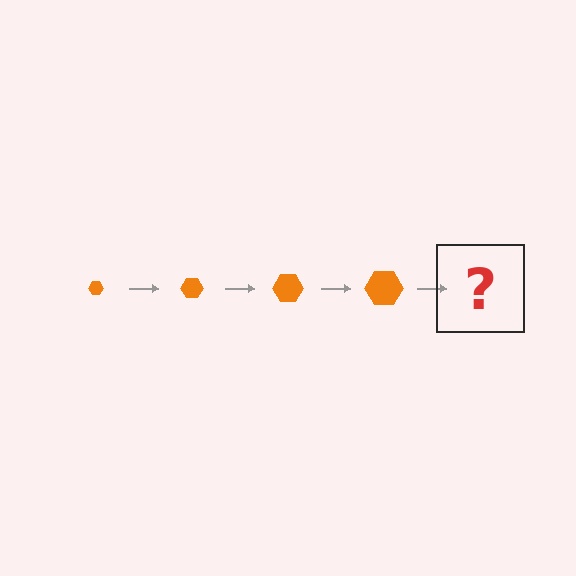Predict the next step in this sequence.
The next step is an orange hexagon, larger than the previous one.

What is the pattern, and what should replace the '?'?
The pattern is that the hexagon gets progressively larger each step. The '?' should be an orange hexagon, larger than the previous one.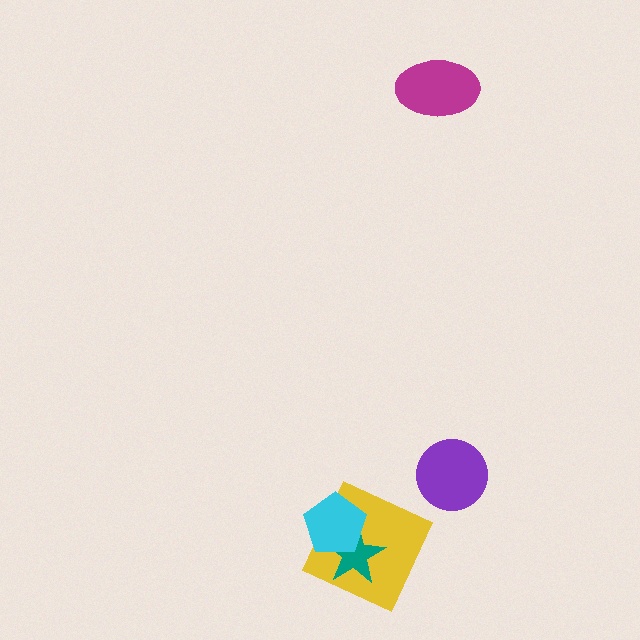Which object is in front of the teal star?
The cyan pentagon is in front of the teal star.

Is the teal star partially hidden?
Yes, it is partially covered by another shape.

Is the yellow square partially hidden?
Yes, it is partially covered by another shape.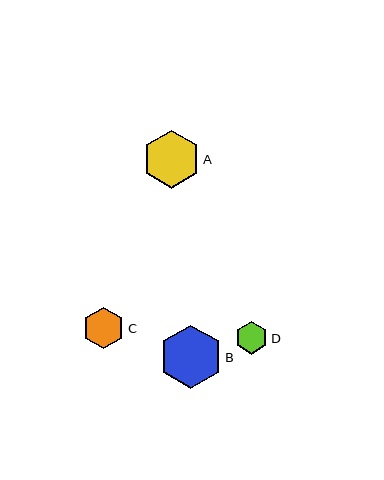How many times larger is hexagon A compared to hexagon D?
Hexagon A is approximately 1.8 times the size of hexagon D.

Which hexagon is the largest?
Hexagon B is the largest with a size of approximately 64 pixels.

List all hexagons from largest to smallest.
From largest to smallest: B, A, C, D.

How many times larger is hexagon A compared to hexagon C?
Hexagon A is approximately 1.4 times the size of hexagon C.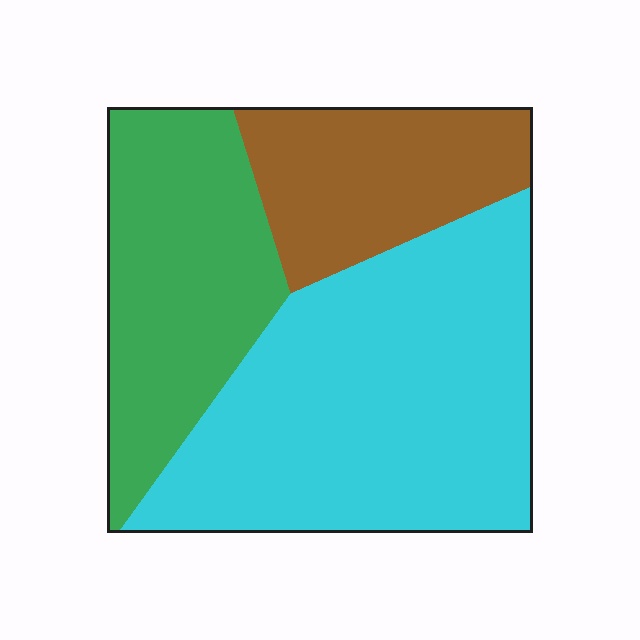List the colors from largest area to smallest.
From largest to smallest: cyan, green, brown.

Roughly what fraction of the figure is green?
Green takes up about one quarter (1/4) of the figure.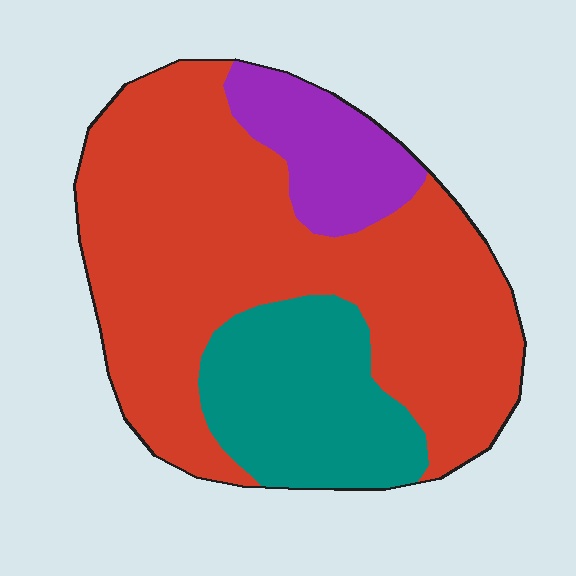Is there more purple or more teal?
Teal.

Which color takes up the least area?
Purple, at roughly 15%.